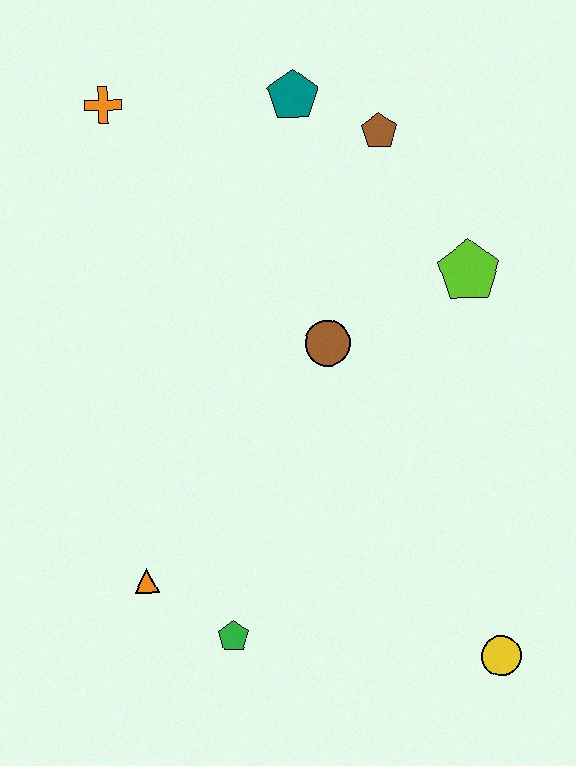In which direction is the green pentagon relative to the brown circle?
The green pentagon is below the brown circle.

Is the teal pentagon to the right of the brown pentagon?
No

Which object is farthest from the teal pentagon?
The yellow circle is farthest from the teal pentagon.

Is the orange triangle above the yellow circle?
Yes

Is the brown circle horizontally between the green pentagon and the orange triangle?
No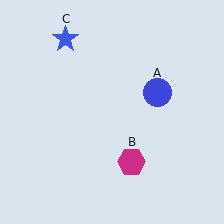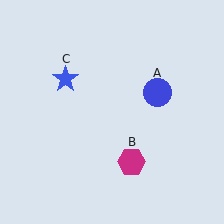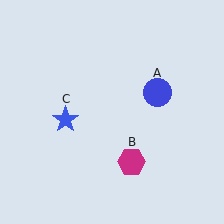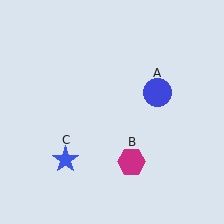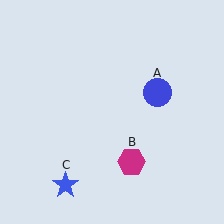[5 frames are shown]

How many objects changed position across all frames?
1 object changed position: blue star (object C).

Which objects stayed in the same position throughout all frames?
Blue circle (object A) and magenta hexagon (object B) remained stationary.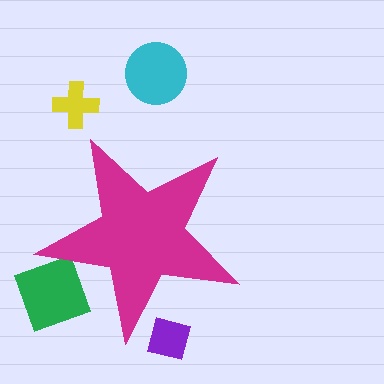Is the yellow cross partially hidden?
No, the yellow cross is fully visible.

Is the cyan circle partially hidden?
No, the cyan circle is fully visible.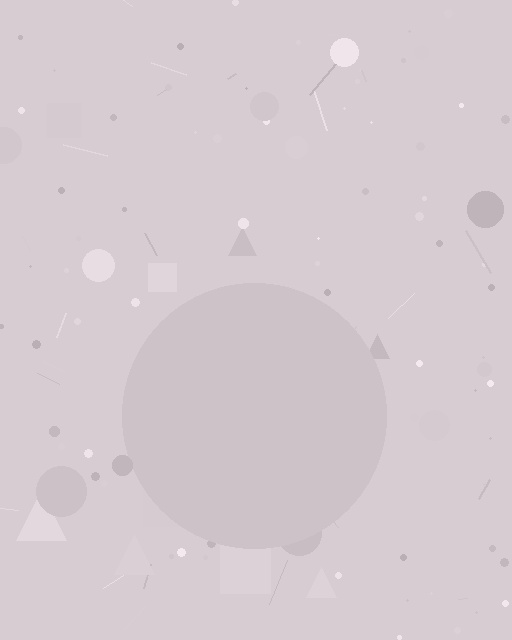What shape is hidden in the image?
A circle is hidden in the image.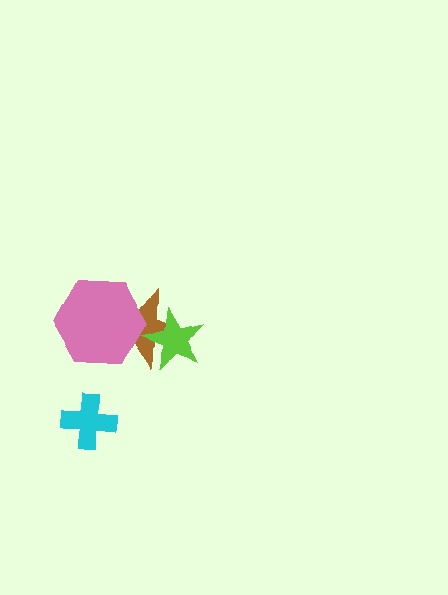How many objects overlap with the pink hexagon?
1 object overlaps with the pink hexagon.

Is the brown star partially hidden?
Yes, it is partially covered by another shape.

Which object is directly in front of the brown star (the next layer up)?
The pink hexagon is directly in front of the brown star.